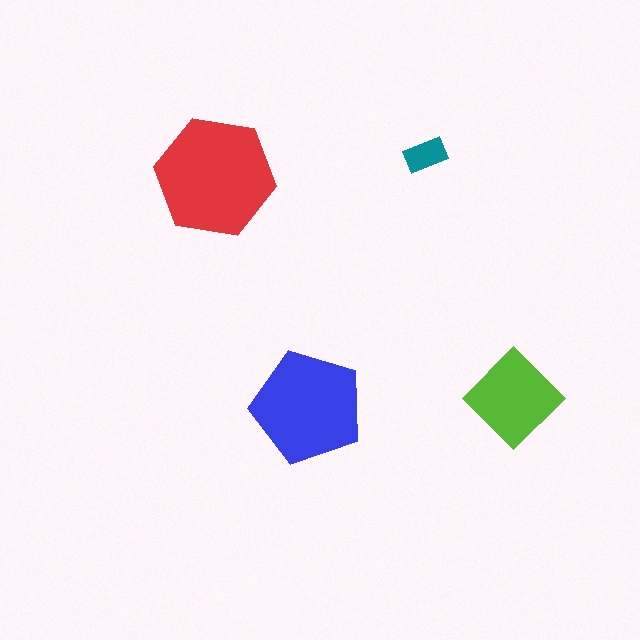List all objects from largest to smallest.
The red hexagon, the blue pentagon, the lime diamond, the teal rectangle.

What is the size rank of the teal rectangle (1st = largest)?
4th.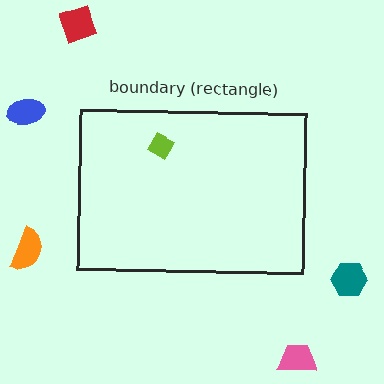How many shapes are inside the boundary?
1 inside, 5 outside.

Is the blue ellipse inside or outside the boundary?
Outside.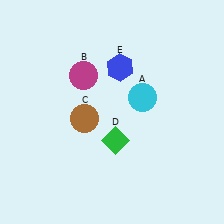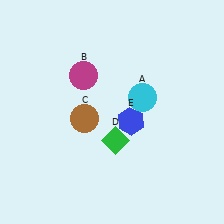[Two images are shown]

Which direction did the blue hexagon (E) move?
The blue hexagon (E) moved down.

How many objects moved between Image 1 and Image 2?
1 object moved between the two images.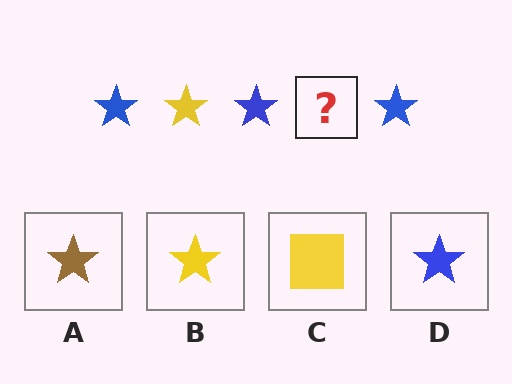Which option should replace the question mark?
Option B.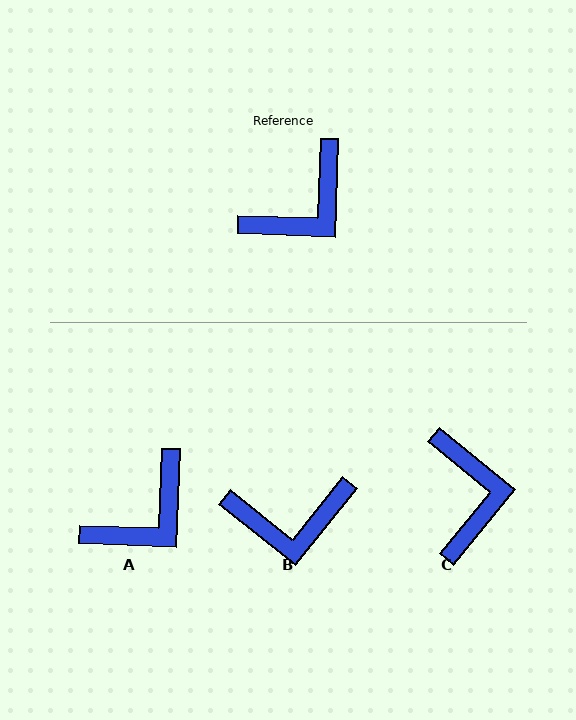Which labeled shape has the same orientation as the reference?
A.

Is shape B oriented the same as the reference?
No, it is off by about 37 degrees.